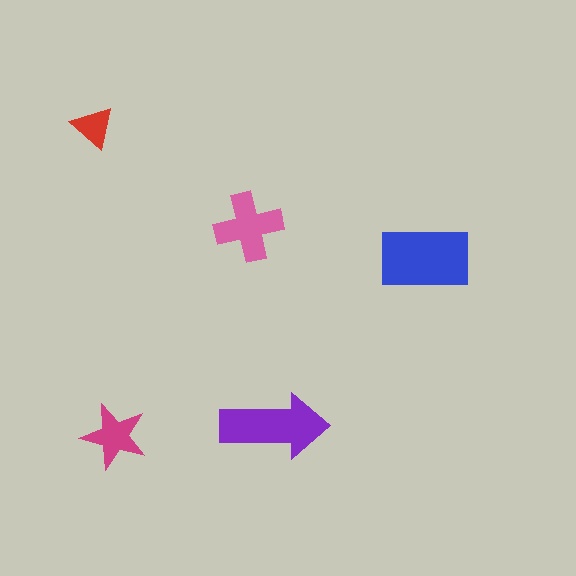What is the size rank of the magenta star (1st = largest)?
4th.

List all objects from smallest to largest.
The red triangle, the magenta star, the pink cross, the purple arrow, the blue rectangle.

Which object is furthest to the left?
The red triangle is leftmost.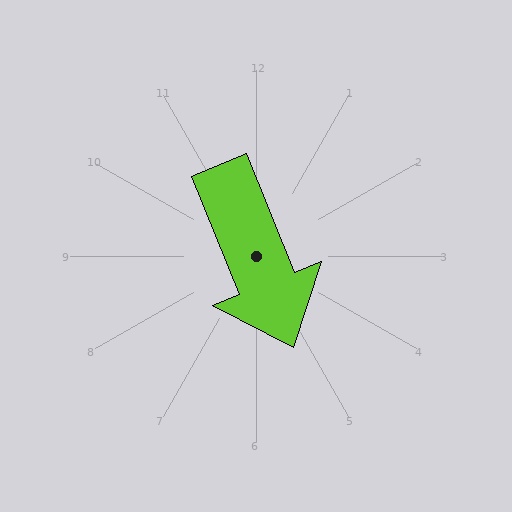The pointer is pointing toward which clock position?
Roughly 5 o'clock.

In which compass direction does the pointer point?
South.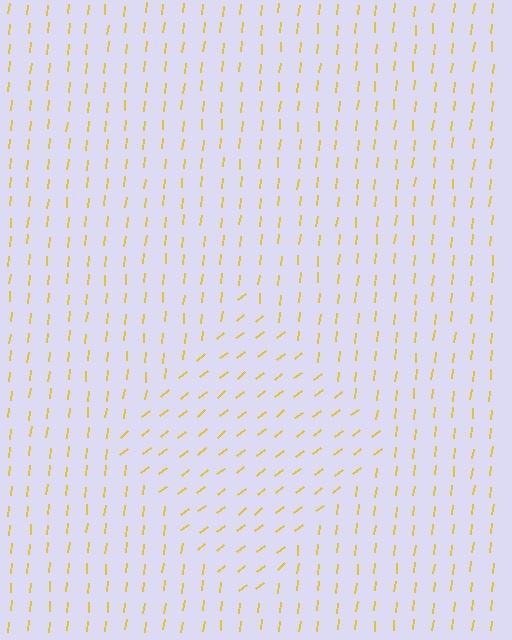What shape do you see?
I see a diamond.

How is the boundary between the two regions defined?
The boundary is defined purely by a change in line orientation (approximately 45 degrees difference). All lines are the same color and thickness.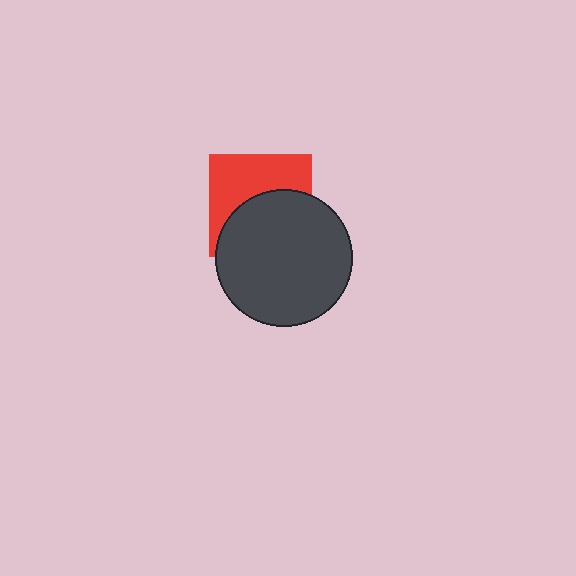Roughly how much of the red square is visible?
About half of it is visible (roughly 48%).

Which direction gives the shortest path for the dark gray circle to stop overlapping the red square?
Moving down gives the shortest separation.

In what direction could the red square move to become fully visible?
The red square could move up. That would shift it out from behind the dark gray circle entirely.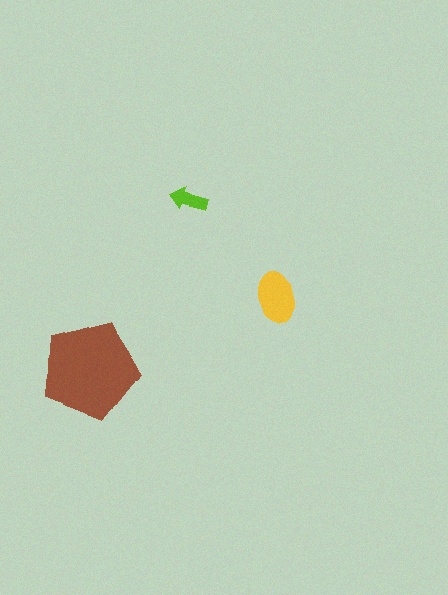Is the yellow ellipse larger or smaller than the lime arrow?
Larger.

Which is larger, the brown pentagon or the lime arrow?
The brown pentagon.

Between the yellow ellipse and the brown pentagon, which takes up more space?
The brown pentagon.